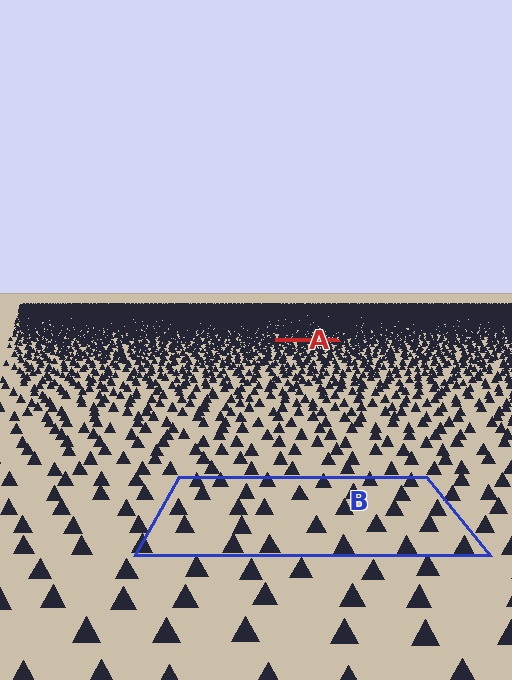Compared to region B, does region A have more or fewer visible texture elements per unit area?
Region A has more texture elements per unit area — they are packed more densely because it is farther away.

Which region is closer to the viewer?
Region B is closer. The texture elements there are larger and more spread out.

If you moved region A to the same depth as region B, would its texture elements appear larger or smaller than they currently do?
They would appear larger. At a closer depth, the same texture elements are projected at a bigger on-screen size.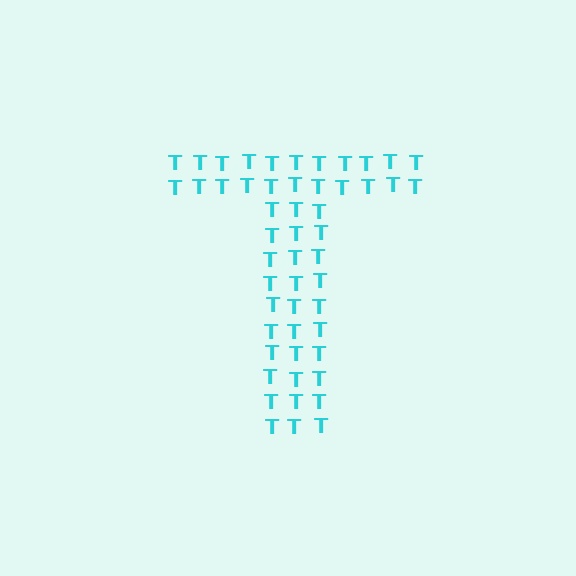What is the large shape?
The large shape is the letter T.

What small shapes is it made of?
It is made of small letter T's.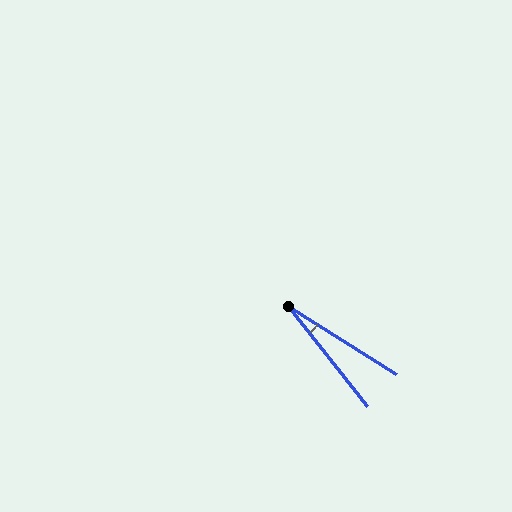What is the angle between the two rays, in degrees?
Approximately 19 degrees.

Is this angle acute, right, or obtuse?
It is acute.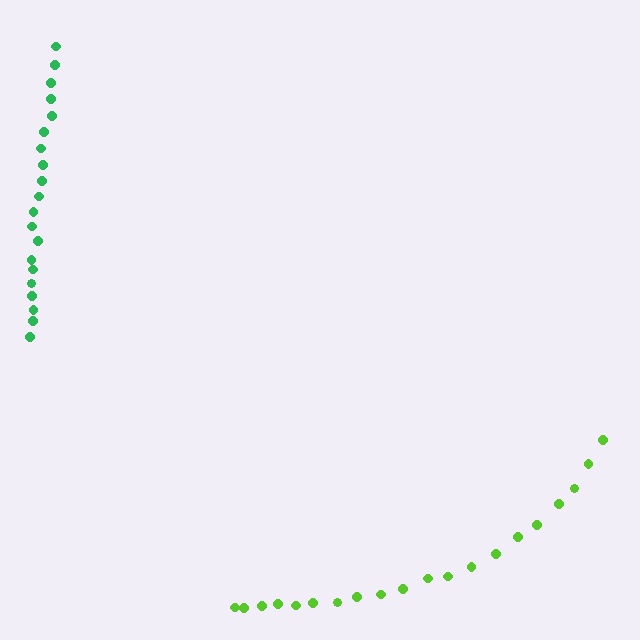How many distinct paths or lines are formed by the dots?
There are 2 distinct paths.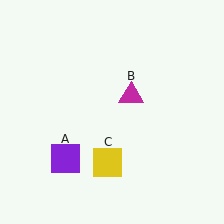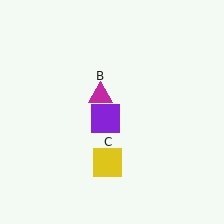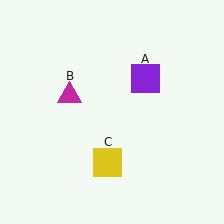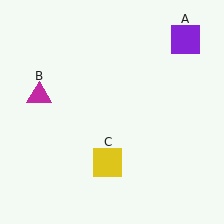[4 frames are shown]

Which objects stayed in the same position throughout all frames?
Yellow square (object C) remained stationary.